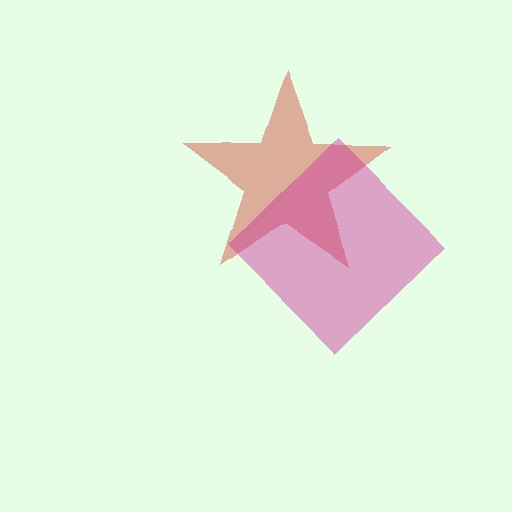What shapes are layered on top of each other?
The layered shapes are: a red star, a magenta diamond.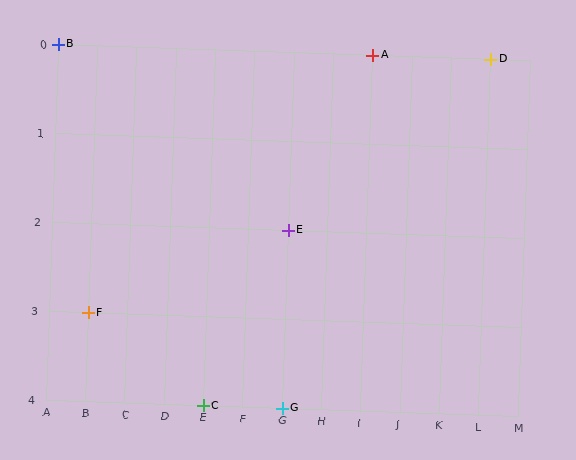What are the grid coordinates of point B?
Point B is at grid coordinates (A, 0).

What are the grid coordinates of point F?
Point F is at grid coordinates (B, 3).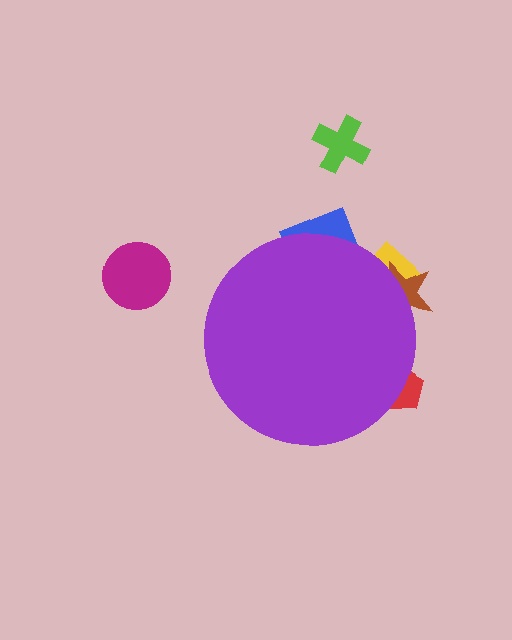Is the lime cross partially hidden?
No, the lime cross is fully visible.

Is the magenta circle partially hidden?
No, the magenta circle is fully visible.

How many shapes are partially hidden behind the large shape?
4 shapes are partially hidden.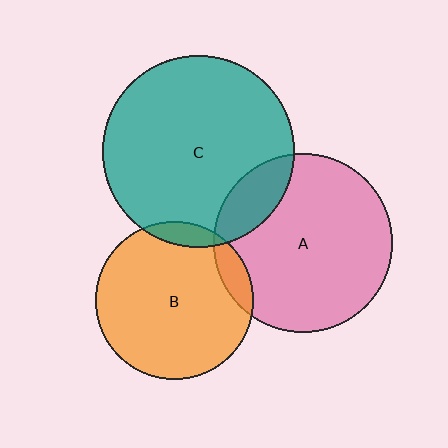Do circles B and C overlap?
Yes.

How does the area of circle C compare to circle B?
Approximately 1.5 times.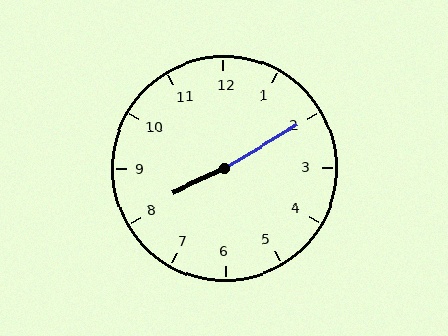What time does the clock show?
8:10.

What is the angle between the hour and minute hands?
Approximately 175 degrees.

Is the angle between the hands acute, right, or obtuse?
It is obtuse.